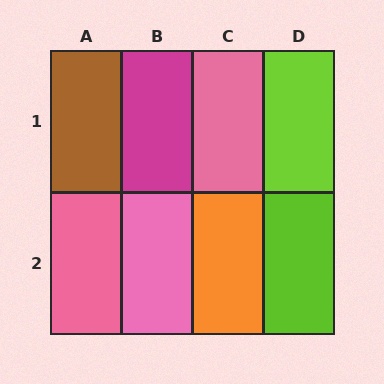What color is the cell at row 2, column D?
Lime.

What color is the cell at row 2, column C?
Orange.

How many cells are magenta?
1 cell is magenta.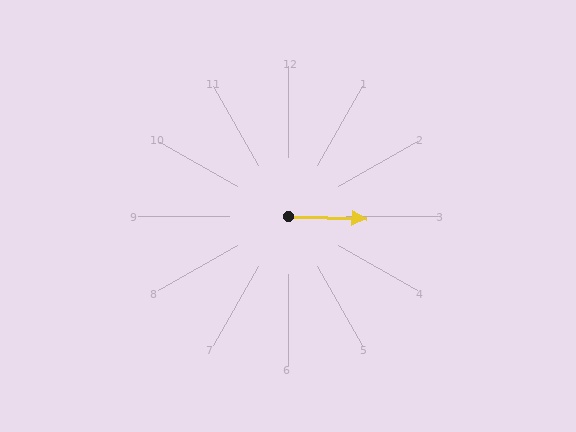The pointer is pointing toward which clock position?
Roughly 3 o'clock.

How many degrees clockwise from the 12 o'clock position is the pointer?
Approximately 92 degrees.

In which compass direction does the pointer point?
East.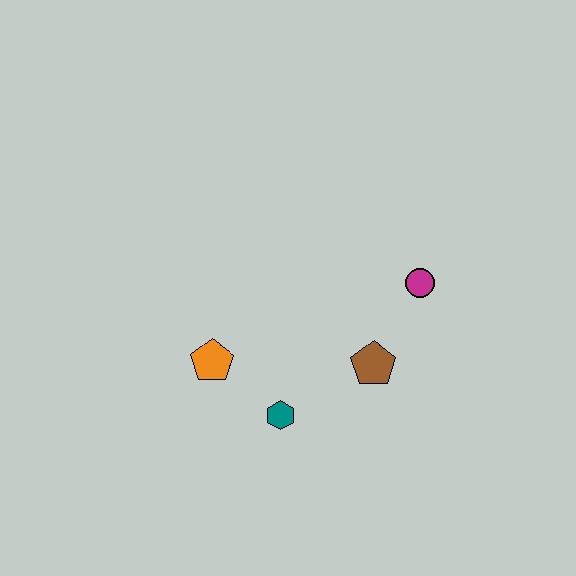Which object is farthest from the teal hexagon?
The magenta circle is farthest from the teal hexagon.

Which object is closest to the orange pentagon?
The teal hexagon is closest to the orange pentagon.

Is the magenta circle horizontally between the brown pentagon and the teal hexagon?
No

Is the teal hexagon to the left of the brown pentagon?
Yes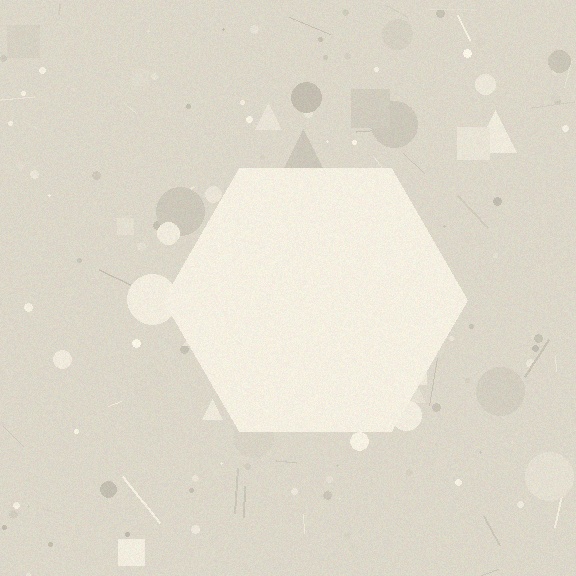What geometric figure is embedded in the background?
A hexagon is embedded in the background.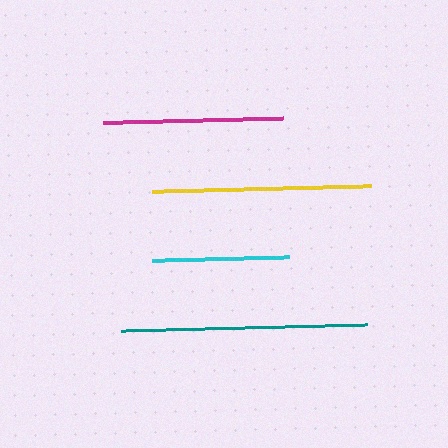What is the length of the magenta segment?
The magenta segment is approximately 180 pixels long.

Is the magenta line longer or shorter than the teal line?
The teal line is longer than the magenta line.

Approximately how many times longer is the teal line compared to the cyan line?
The teal line is approximately 1.8 times the length of the cyan line.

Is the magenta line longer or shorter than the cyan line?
The magenta line is longer than the cyan line.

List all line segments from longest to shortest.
From longest to shortest: teal, yellow, magenta, cyan.